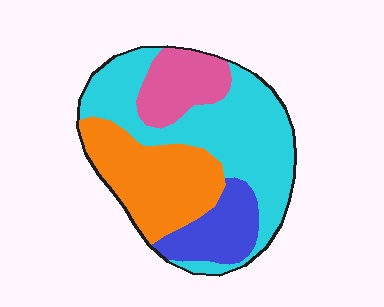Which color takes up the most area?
Cyan, at roughly 45%.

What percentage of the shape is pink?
Pink takes up less than a sixth of the shape.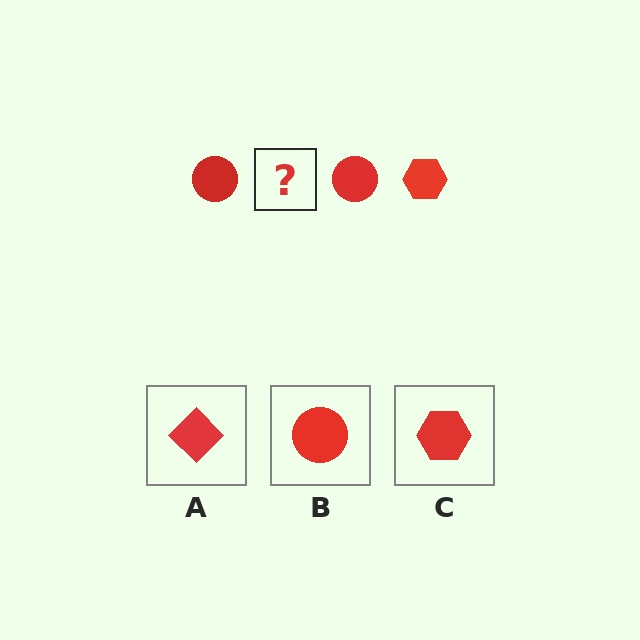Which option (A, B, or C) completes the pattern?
C.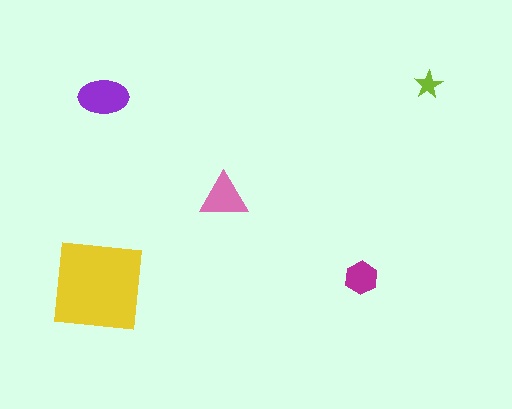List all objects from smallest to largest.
The lime star, the magenta hexagon, the pink triangle, the purple ellipse, the yellow square.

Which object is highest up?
The lime star is topmost.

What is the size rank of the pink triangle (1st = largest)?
3rd.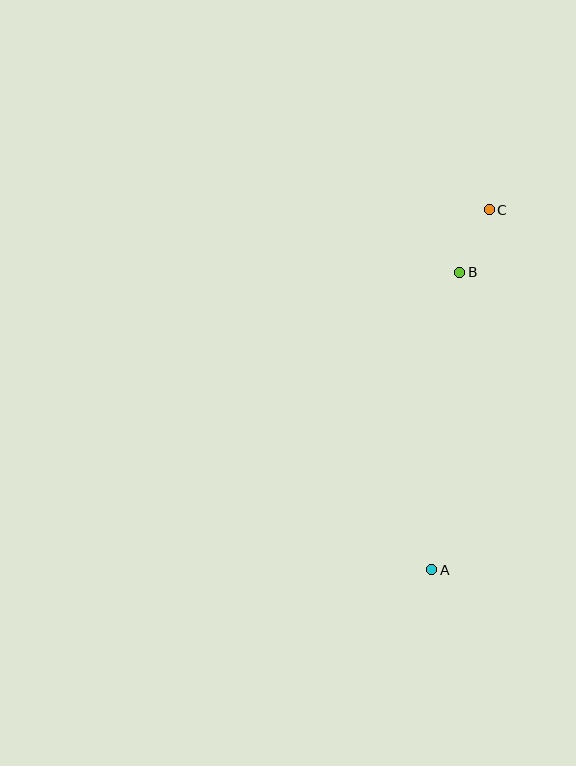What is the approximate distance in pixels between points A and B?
The distance between A and B is approximately 299 pixels.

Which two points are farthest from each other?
Points A and C are farthest from each other.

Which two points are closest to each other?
Points B and C are closest to each other.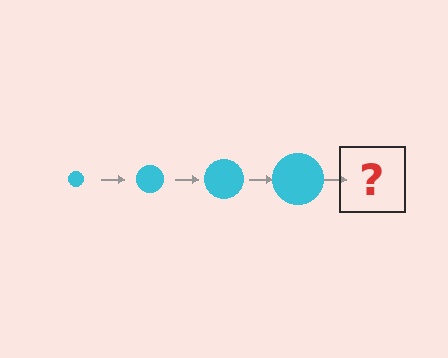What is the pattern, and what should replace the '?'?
The pattern is that the circle gets progressively larger each step. The '?' should be a cyan circle, larger than the previous one.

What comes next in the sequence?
The next element should be a cyan circle, larger than the previous one.